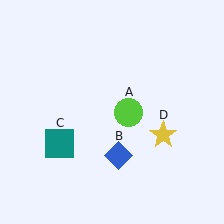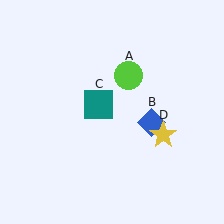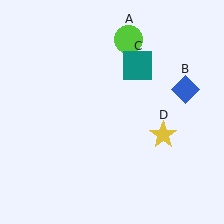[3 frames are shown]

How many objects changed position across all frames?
3 objects changed position: lime circle (object A), blue diamond (object B), teal square (object C).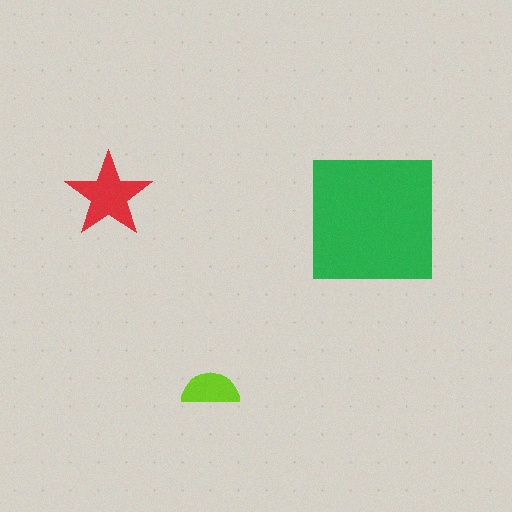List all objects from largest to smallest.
The green square, the red star, the lime semicircle.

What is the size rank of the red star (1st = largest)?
2nd.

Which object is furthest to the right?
The green square is rightmost.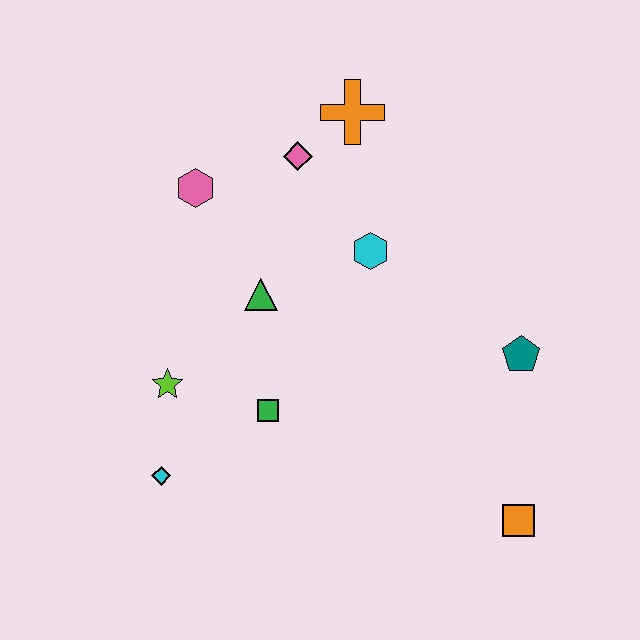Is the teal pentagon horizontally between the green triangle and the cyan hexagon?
No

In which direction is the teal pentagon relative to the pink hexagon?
The teal pentagon is to the right of the pink hexagon.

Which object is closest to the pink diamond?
The orange cross is closest to the pink diamond.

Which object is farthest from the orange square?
The pink hexagon is farthest from the orange square.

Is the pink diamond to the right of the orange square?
No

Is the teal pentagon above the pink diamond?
No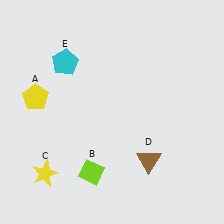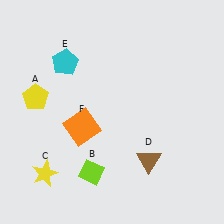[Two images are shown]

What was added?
An orange square (F) was added in Image 2.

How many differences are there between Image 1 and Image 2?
There is 1 difference between the two images.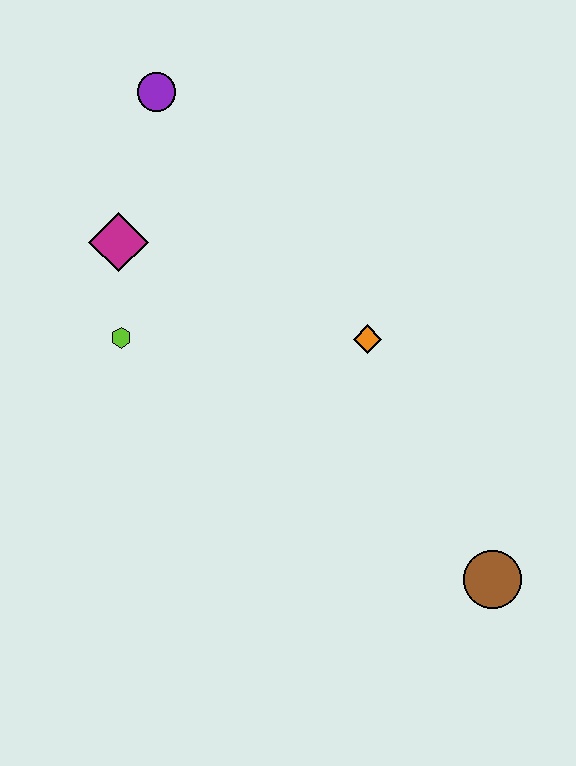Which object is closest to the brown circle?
The orange diamond is closest to the brown circle.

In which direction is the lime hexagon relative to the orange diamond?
The lime hexagon is to the left of the orange diamond.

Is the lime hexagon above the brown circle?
Yes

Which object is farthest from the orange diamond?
The purple circle is farthest from the orange diamond.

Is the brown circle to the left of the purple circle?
No